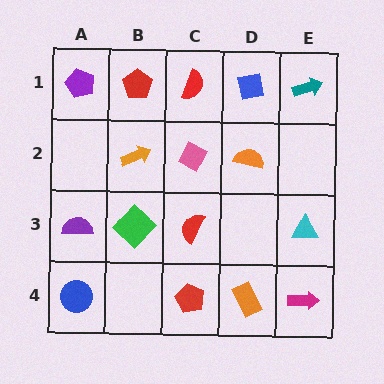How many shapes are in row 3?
4 shapes.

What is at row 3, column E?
A cyan triangle.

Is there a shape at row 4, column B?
No, that cell is empty.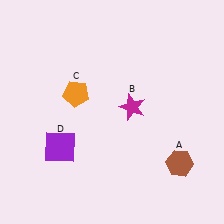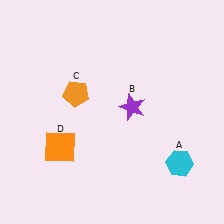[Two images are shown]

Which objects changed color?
A changed from brown to cyan. B changed from magenta to purple. D changed from purple to orange.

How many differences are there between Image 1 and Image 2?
There are 3 differences between the two images.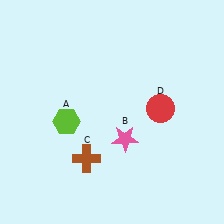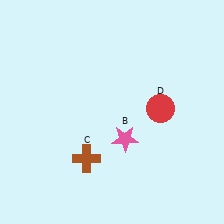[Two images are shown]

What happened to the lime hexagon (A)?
The lime hexagon (A) was removed in Image 2. It was in the bottom-left area of Image 1.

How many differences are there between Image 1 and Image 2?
There is 1 difference between the two images.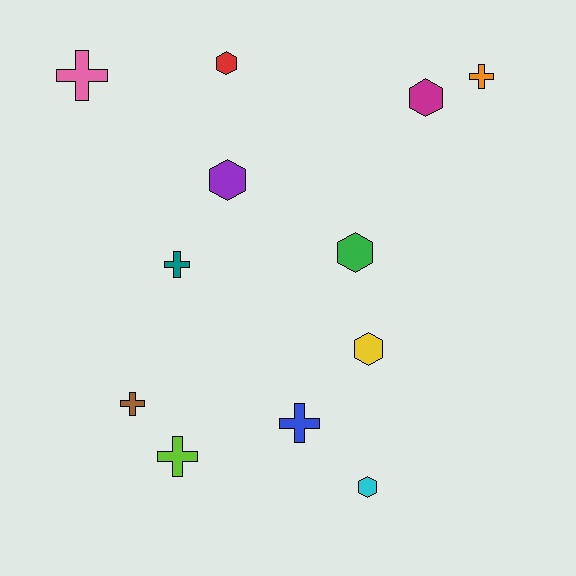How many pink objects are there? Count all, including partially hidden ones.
There is 1 pink object.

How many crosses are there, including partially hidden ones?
There are 6 crosses.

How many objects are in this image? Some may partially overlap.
There are 12 objects.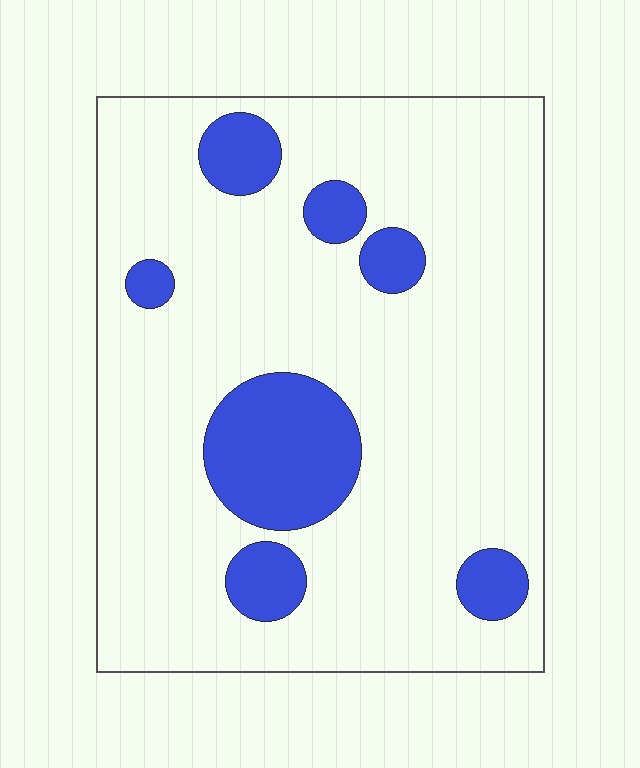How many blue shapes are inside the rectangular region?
7.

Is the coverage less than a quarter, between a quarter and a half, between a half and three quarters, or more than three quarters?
Less than a quarter.